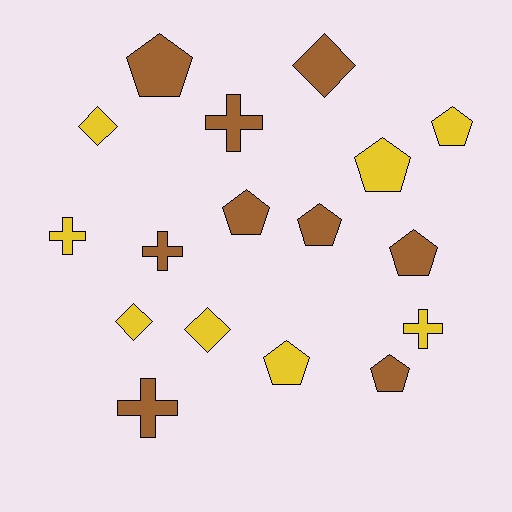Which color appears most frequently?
Brown, with 9 objects.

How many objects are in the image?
There are 17 objects.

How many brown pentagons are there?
There are 5 brown pentagons.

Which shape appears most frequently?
Pentagon, with 8 objects.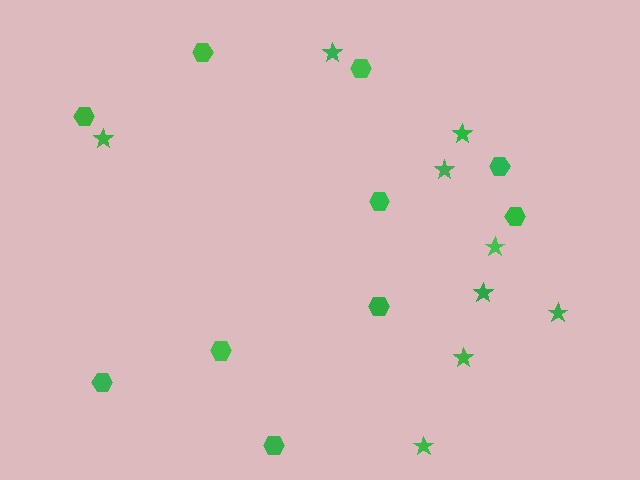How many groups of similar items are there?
There are 2 groups: one group of hexagons (10) and one group of stars (9).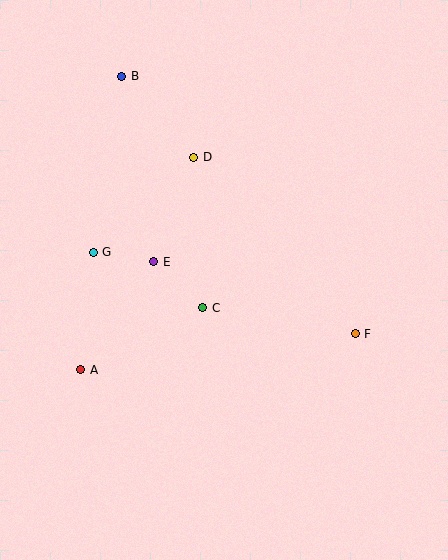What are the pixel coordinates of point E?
Point E is at (154, 262).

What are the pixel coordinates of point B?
Point B is at (122, 76).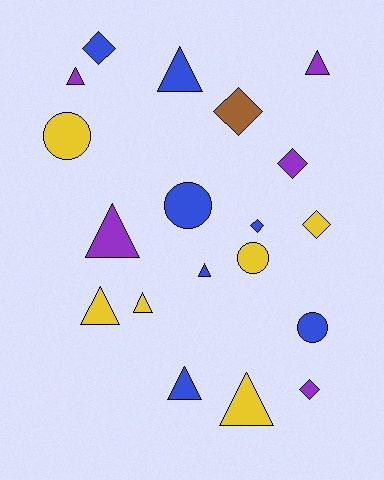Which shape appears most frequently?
Triangle, with 9 objects.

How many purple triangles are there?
There are 3 purple triangles.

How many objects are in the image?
There are 19 objects.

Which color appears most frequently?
Blue, with 7 objects.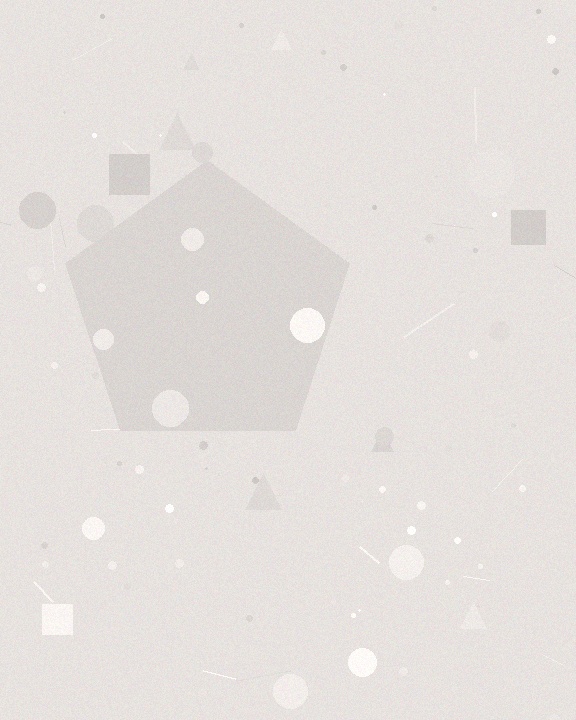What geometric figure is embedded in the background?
A pentagon is embedded in the background.